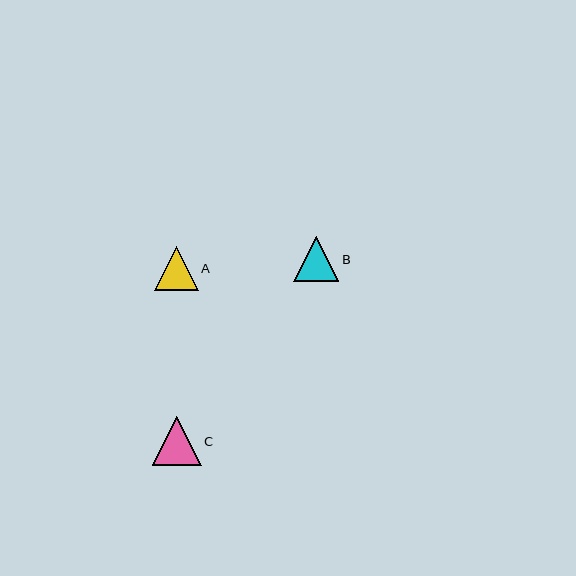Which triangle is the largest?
Triangle C is the largest with a size of approximately 49 pixels.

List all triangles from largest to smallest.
From largest to smallest: C, B, A.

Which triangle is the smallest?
Triangle A is the smallest with a size of approximately 43 pixels.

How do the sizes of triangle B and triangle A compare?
Triangle B and triangle A are approximately the same size.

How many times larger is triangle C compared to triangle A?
Triangle C is approximately 1.1 times the size of triangle A.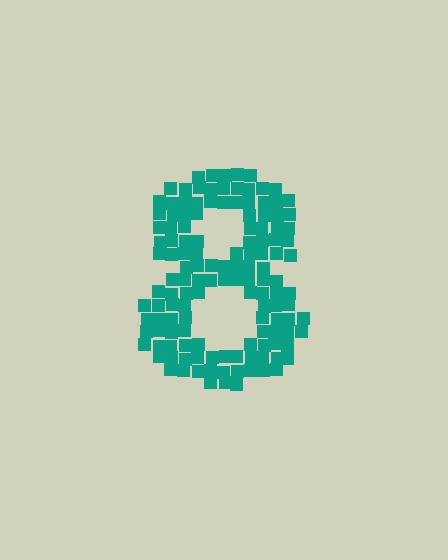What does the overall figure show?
The overall figure shows the digit 8.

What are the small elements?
The small elements are squares.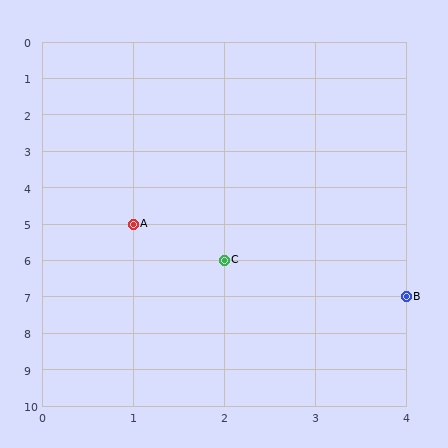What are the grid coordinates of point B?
Point B is at grid coordinates (4, 7).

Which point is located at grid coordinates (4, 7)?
Point B is at (4, 7).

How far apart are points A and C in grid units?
Points A and C are 1 column and 1 row apart (about 1.4 grid units diagonally).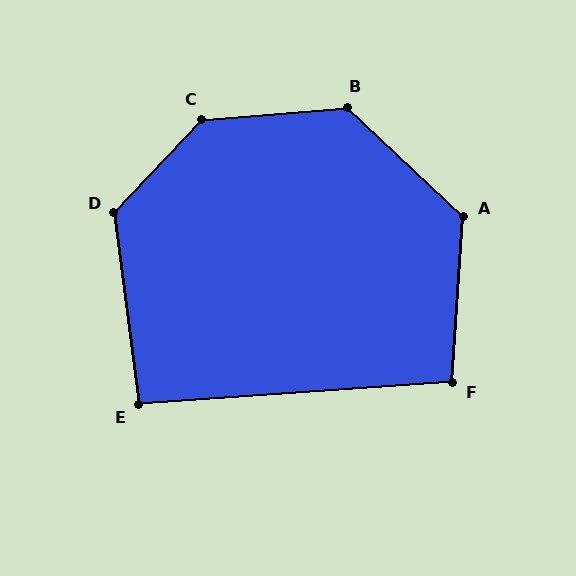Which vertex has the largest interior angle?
C, at approximately 138 degrees.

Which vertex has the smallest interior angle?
E, at approximately 93 degrees.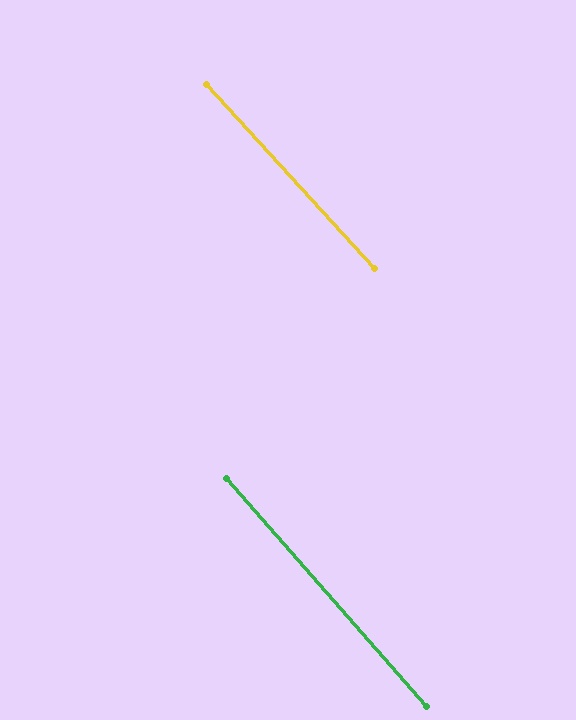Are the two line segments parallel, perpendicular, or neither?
Parallel — their directions differ by only 1.3°.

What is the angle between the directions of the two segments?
Approximately 1 degree.